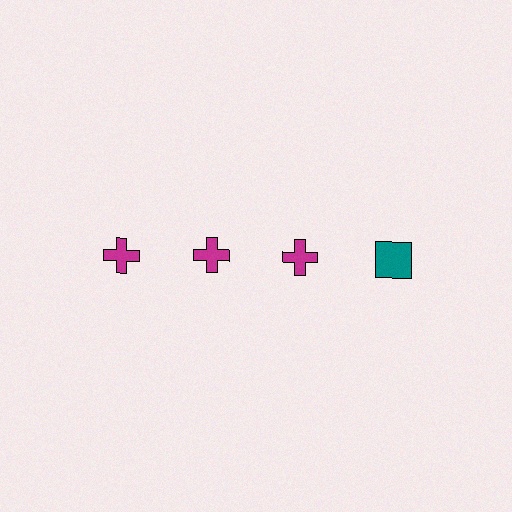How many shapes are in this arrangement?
There are 4 shapes arranged in a grid pattern.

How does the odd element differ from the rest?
It differs in both color (teal instead of magenta) and shape (square instead of cross).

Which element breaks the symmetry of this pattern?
The teal square in the top row, second from right column breaks the symmetry. All other shapes are magenta crosses.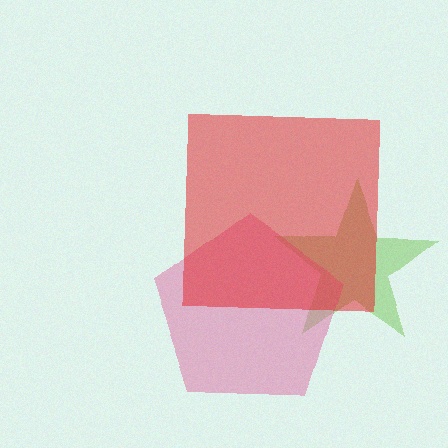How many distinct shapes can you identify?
There are 3 distinct shapes: a lime star, a pink pentagon, a red square.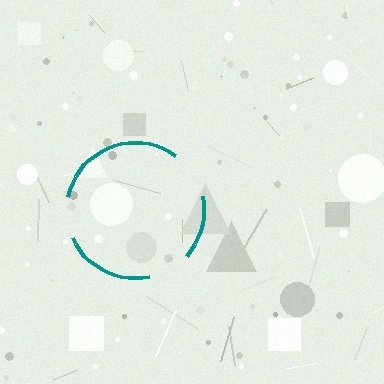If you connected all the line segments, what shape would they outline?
They would outline a circle.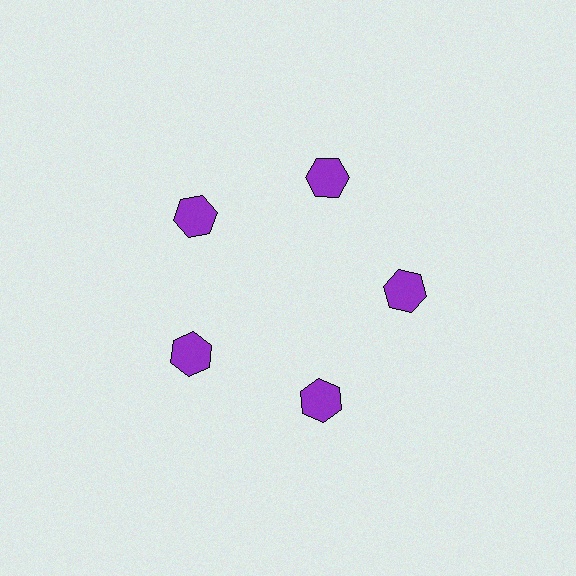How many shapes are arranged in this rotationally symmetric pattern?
There are 5 shapes, arranged in 5 groups of 1.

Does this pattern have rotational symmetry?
Yes, this pattern has 5-fold rotational symmetry. It looks the same after rotating 72 degrees around the center.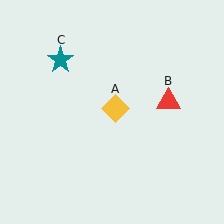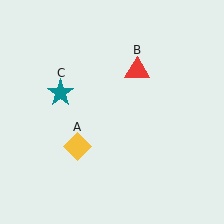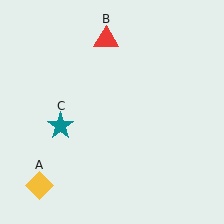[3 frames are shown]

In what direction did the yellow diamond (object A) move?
The yellow diamond (object A) moved down and to the left.